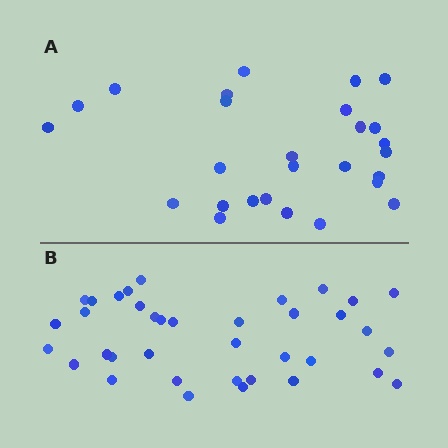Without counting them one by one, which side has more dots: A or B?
Region B (the bottom region) has more dots.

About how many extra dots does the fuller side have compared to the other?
Region B has roughly 10 or so more dots than region A.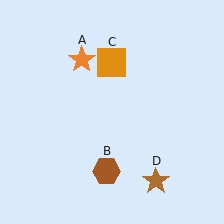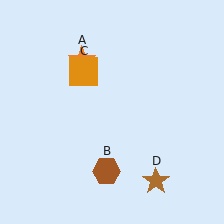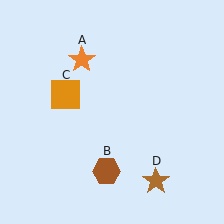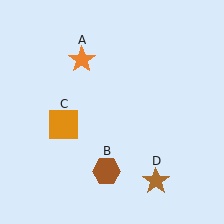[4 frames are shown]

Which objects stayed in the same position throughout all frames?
Orange star (object A) and brown hexagon (object B) and brown star (object D) remained stationary.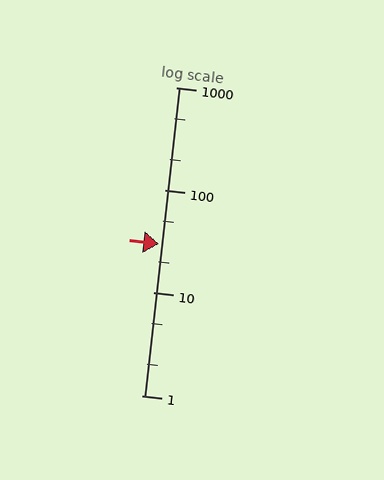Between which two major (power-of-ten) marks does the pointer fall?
The pointer is between 10 and 100.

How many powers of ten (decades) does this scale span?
The scale spans 3 decades, from 1 to 1000.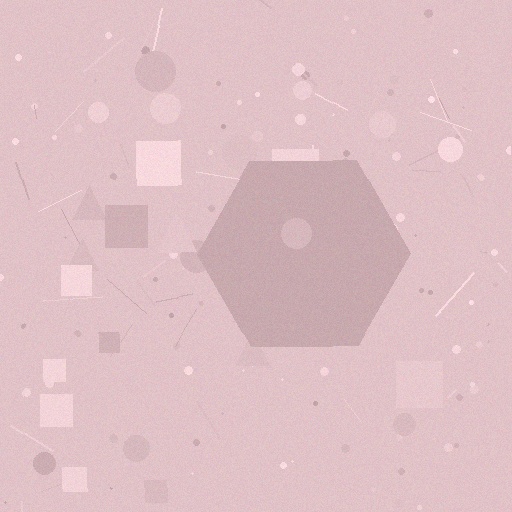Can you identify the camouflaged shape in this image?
The camouflaged shape is a hexagon.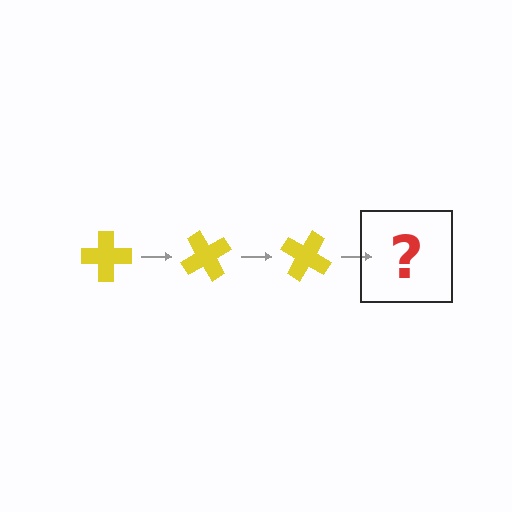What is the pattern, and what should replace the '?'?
The pattern is that the cross rotates 60 degrees each step. The '?' should be a yellow cross rotated 180 degrees.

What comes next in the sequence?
The next element should be a yellow cross rotated 180 degrees.